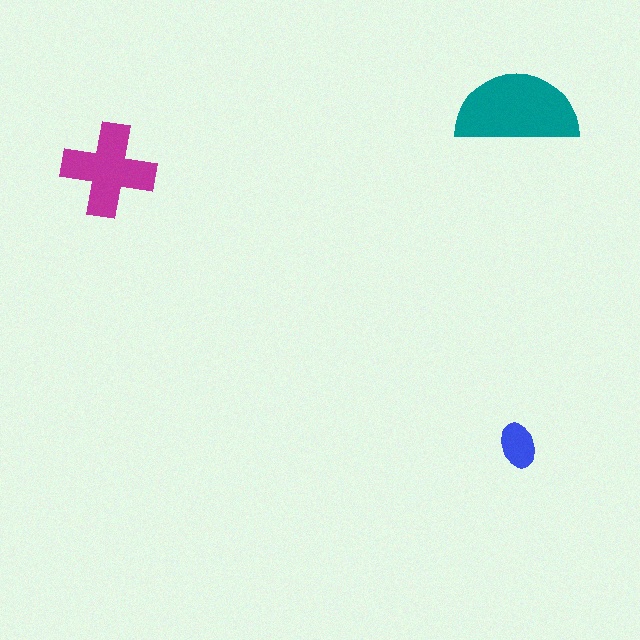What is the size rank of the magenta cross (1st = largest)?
2nd.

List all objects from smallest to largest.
The blue ellipse, the magenta cross, the teal semicircle.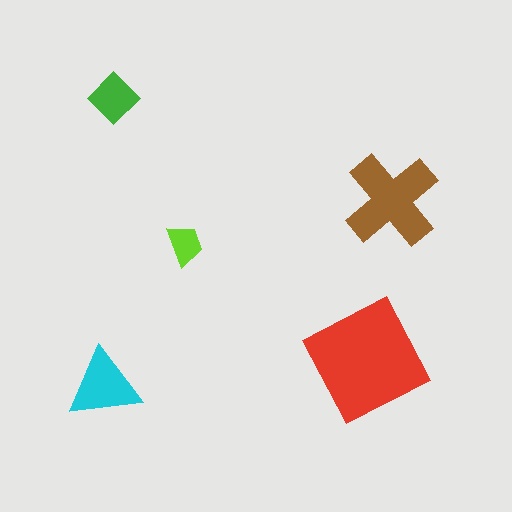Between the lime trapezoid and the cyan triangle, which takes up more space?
The cyan triangle.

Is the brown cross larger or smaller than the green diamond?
Larger.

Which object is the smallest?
The lime trapezoid.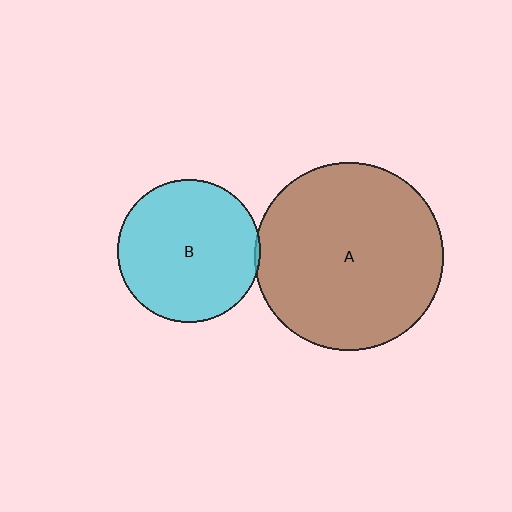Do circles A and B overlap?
Yes.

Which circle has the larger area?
Circle A (brown).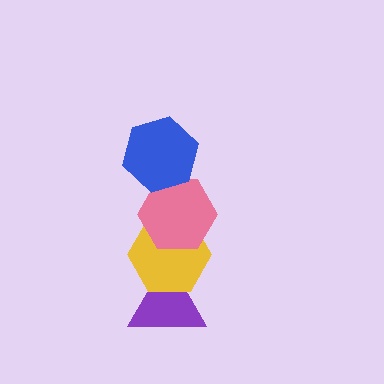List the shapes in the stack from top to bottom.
From top to bottom: the blue hexagon, the pink hexagon, the yellow hexagon, the purple triangle.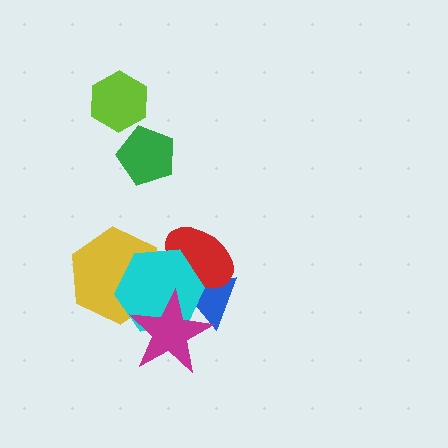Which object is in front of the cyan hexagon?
The magenta star is in front of the cyan hexagon.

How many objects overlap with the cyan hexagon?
4 objects overlap with the cyan hexagon.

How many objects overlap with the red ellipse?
2 objects overlap with the red ellipse.